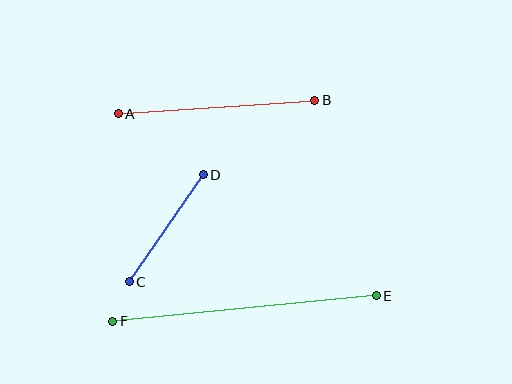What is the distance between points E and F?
The distance is approximately 265 pixels.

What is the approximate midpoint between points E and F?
The midpoint is at approximately (244, 308) pixels.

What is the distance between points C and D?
The distance is approximately 130 pixels.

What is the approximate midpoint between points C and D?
The midpoint is at approximately (166, 228) pixels.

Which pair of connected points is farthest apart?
Points E and F are farthest apart.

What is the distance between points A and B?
The distance is approximately 197 pixels.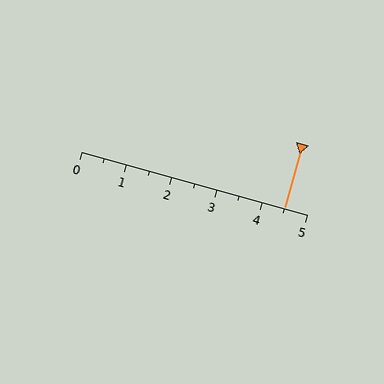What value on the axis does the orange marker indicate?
The marker indicates approximately 4.5.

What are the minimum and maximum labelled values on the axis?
The axis runs from 0 to 5.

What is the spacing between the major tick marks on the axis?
The major ticks are spaced 1 apart.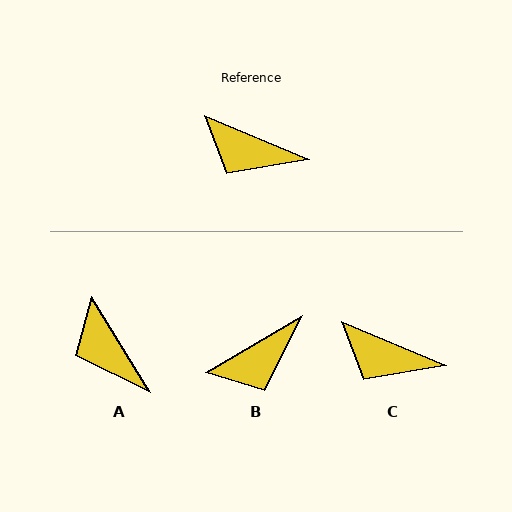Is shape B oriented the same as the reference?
No, it is off by about 53 degrees.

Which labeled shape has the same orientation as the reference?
C.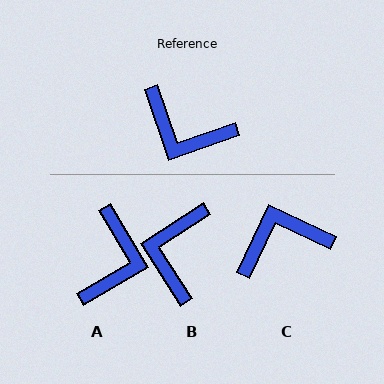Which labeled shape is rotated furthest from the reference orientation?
C, about 134 degrees away.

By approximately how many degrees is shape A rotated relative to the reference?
Approximately 101 degrees counter-clockwise.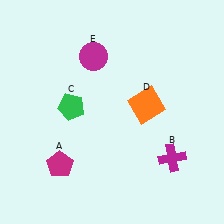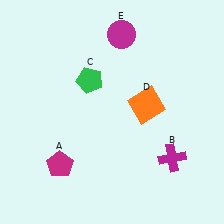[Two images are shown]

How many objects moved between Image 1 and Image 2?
2 objects moved between the two images.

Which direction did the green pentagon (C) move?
The green pentagon (C) moved up.